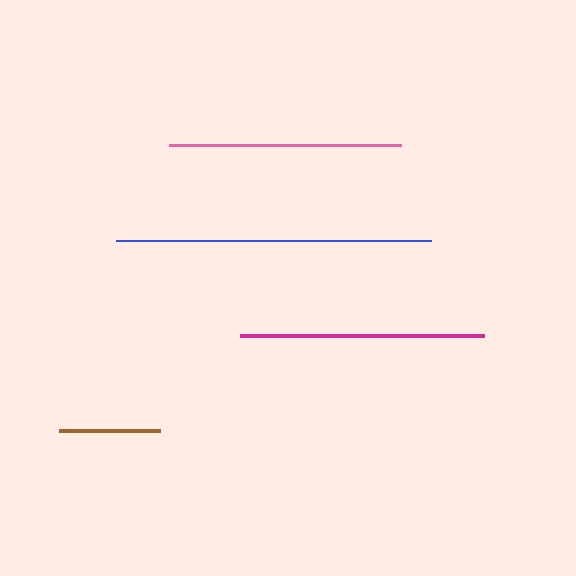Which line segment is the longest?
The blue line is the longest at approximately 315 pixels.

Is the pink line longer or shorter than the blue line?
The blue line is longer than the pink line.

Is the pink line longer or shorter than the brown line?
The pink line is longer than the brown line.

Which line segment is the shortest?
The brown line is the shortest at approximately 101 pixels.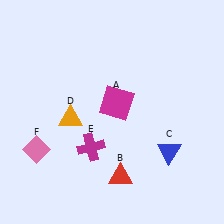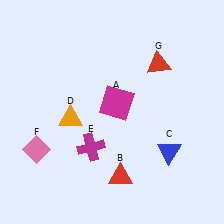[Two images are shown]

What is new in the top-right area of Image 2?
A red triangle (G) was added in the top-right area of Image 2.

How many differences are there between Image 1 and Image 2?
There is 1 difference between the two images.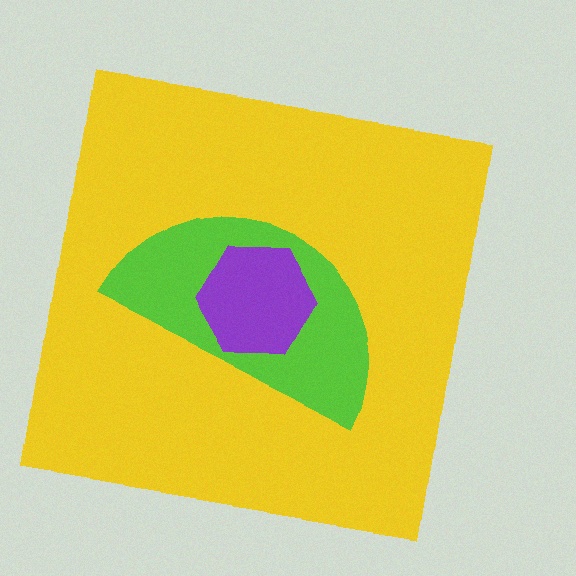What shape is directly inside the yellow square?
The lime semicircle.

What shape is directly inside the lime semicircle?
The purple hexagon.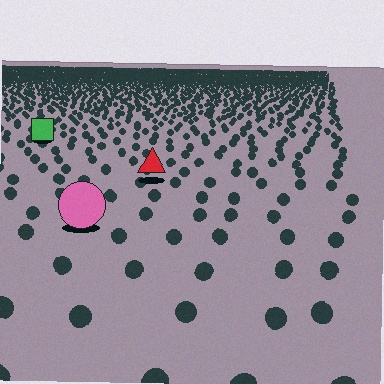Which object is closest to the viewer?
The pink circle is closest. The texture marks near it are larger and more spread out.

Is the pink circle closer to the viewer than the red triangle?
Yes. The pink circle is closer — you can tell from the texture gradient: the ground texture is coarser near it.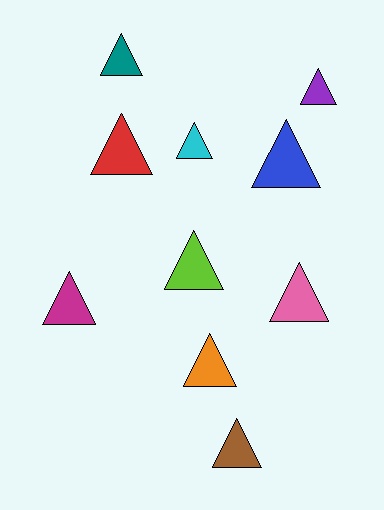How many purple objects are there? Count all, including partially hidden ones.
There is 1 purple object.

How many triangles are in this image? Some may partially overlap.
There are 10 triangles.